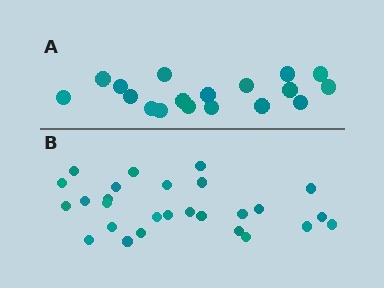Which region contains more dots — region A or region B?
Region B (the bottom region) has more dots.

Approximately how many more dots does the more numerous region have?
Region B has roughly 8 or so more dots than region A.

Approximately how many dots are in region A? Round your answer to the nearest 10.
About 20 dots. (The exact count is 18, which rounds to 20.)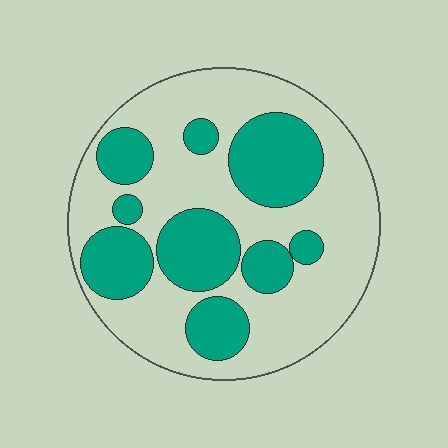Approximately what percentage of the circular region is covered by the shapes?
Approximately 35%.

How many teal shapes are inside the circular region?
9.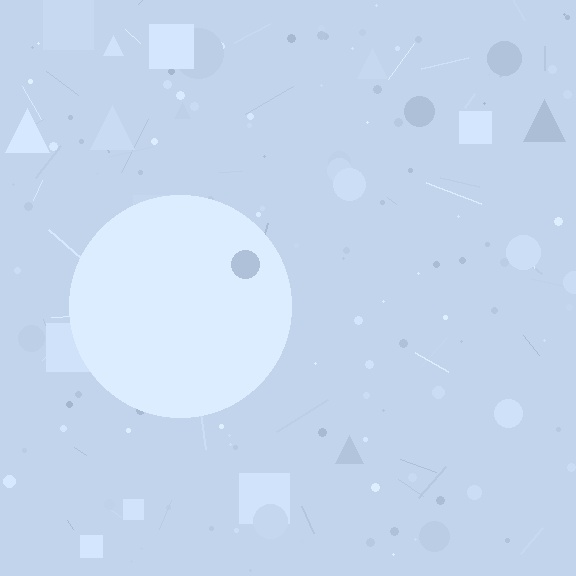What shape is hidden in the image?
A circle is hidden in the image.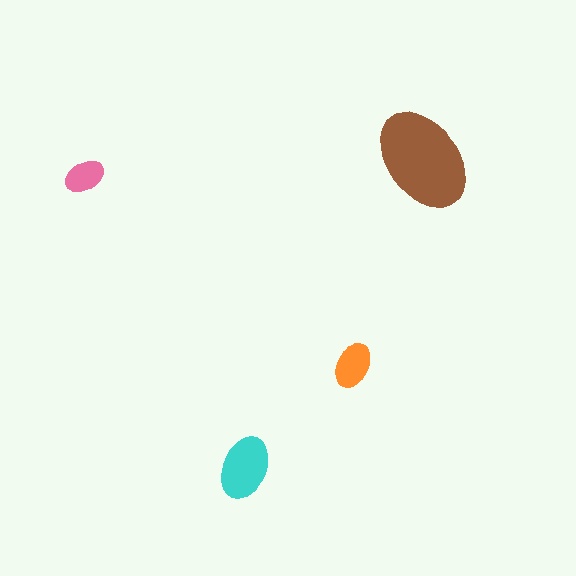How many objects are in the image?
There are 4 objects in the image.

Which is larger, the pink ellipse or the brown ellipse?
The brown one.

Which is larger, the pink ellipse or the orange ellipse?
The orange one.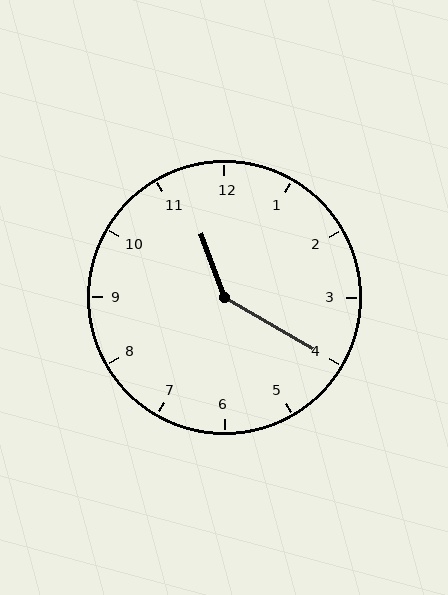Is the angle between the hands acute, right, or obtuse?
It is obtuse.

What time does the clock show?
11:20.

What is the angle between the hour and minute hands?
Approximately 140 degrees.